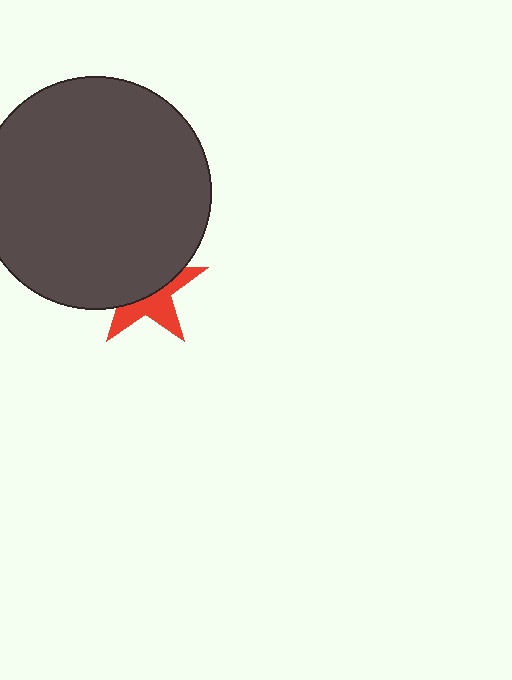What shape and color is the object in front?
The object in front is a dark gray circle.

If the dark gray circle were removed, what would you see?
You would see the complete red star.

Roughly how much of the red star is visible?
A small part of it is visible (roughly 43%).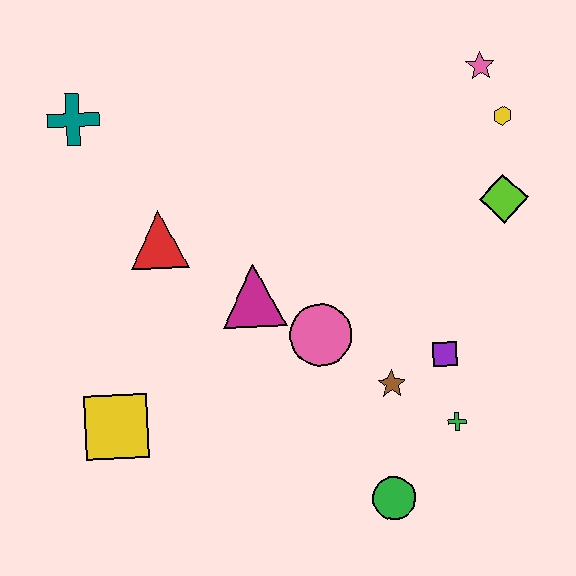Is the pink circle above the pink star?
No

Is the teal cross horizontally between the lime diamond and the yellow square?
No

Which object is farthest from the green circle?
The teal cross is farthest from the green circle.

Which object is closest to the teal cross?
The red triangle is closest to the teal cross.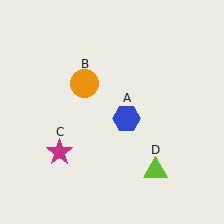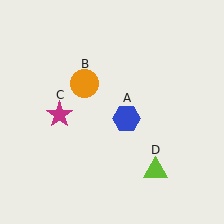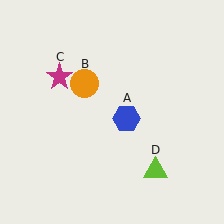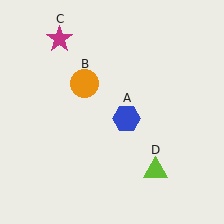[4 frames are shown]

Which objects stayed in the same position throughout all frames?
Blue hexagon (object A) and orange circle (object B) and lime triangle (object D) remained stationary.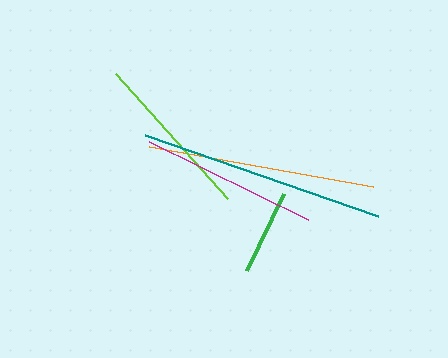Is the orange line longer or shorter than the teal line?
The teal line is longer than the orange line.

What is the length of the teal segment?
The teal segment is approximately 247 pixels long.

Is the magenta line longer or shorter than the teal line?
The teal line is longer than the magenta line.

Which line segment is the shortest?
The green line is the shortest at approximately 86 pixels.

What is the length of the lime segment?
The lime segment is approximately 168 pixels long.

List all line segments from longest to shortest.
From longest to shortest: teal, orange, magenta, lime, green.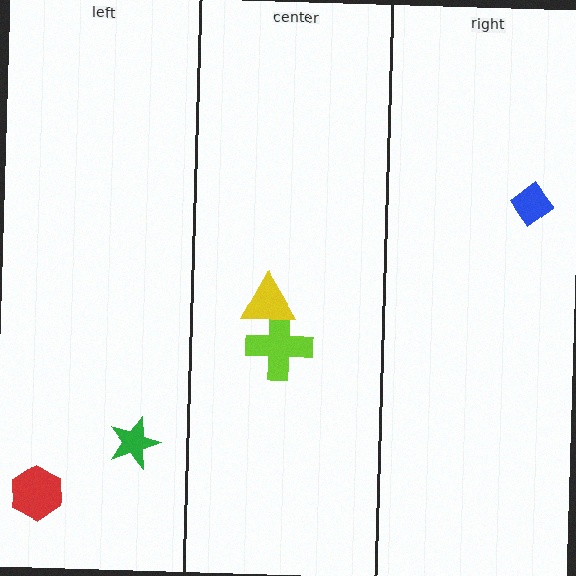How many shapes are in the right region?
1.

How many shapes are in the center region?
2.